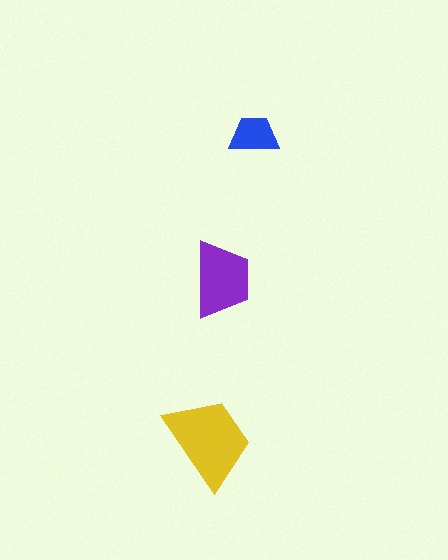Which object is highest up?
The blue trapezoid is topmost.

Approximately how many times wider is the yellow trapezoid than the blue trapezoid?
About 2 times wider.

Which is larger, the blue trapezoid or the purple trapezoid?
The purple one.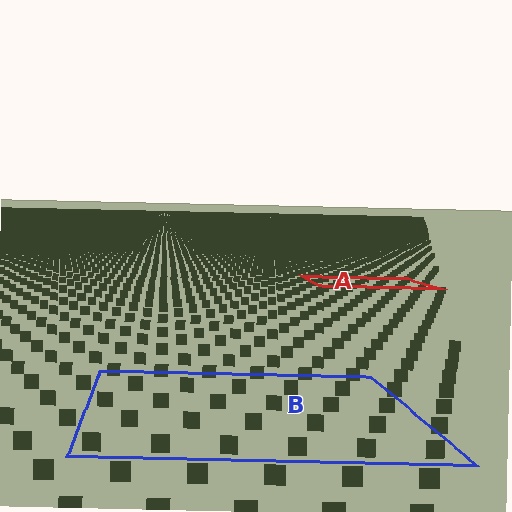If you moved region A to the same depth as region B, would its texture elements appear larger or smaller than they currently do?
They would appear larger. At a closer depth, the same texture elements are projected at a bigger on-screen size.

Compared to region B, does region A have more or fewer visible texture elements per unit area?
Region A has more texture elements per unit area — they are packed more densely because it is farther away.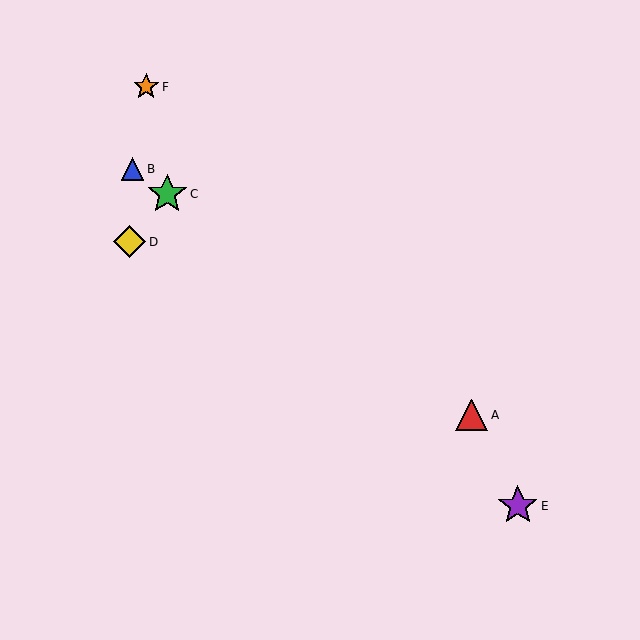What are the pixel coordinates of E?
Object E is at (518, 506).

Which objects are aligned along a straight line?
Objects A, B, C are aligned along a straight line.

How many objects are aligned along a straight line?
3 objects (A, B, C) are aligned along a straight line.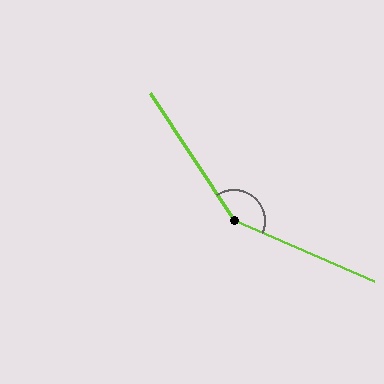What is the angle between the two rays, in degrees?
Approximately 147 degrees.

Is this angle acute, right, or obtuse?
It is obtuse.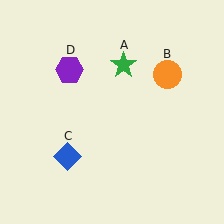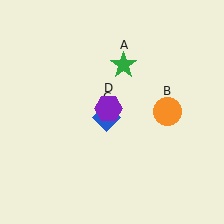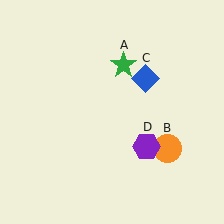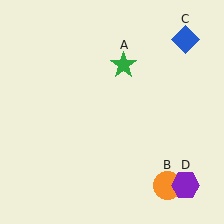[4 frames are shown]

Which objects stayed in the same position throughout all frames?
Green star (object A) remained stationary.